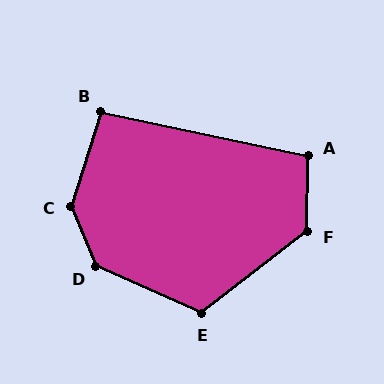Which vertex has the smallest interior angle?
B, at approximately 95 degrees.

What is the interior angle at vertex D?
Approximately 136 degrees (obtuse).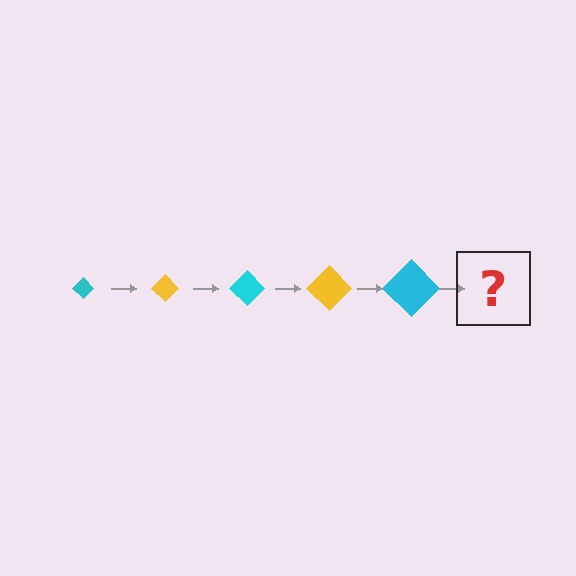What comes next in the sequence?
The next element should be a yellow diamond, larger than the previous one.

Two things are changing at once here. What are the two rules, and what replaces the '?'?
The two rules are that the diamond grows larger each step and the color cycles through cyan and yellow. The '?' should be a yellow diamond, larger than the previous one.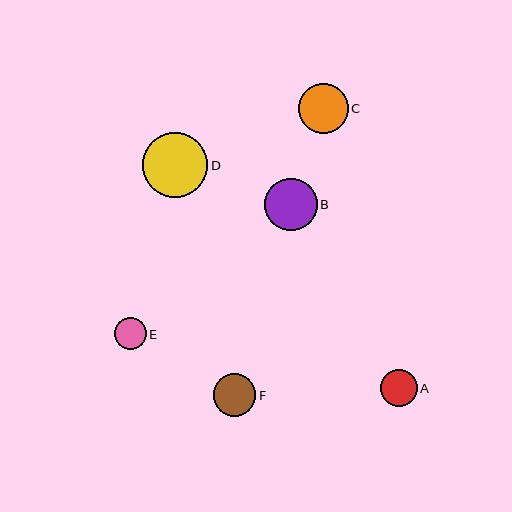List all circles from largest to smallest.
From largest to smallest: D, B, C, F, A, E.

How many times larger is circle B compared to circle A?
Circle B is approximately 1.4 times the size of circle A.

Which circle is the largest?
Circle D is the largest with a size of approximately 65 pixels.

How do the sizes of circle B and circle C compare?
Circle B and circle C are approximately the same size.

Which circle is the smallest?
Circle E is the smallest with a size of approximately 32 pixels.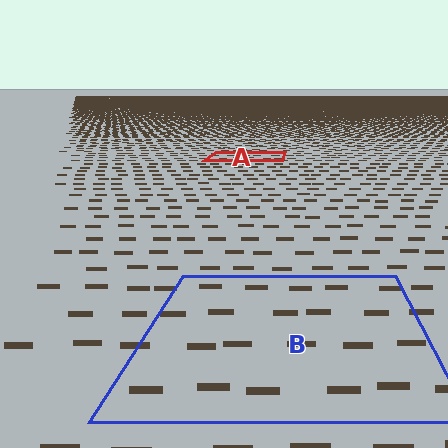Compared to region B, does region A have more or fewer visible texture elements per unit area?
Region A has more texture elements per unit area — they are packed more densely because it is farther away.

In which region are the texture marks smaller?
The texture marks are smaller in region A, because it is farther away.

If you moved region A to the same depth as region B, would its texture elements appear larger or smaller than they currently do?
They would appear larger. At a closer depth, the same texture elements are projected at a bigger on-screen size.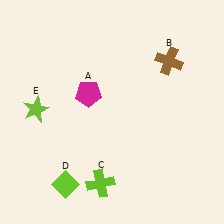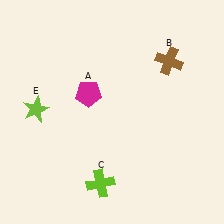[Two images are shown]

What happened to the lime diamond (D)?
The lime diamond (D) was removed in Image 2. It was in the bottom-left area of Image 1.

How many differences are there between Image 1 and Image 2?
There is 1 difference between the two images.